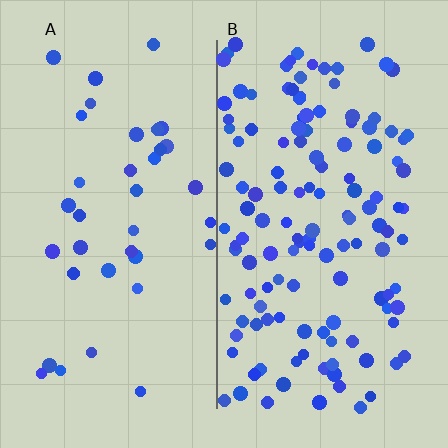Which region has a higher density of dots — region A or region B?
B (the right).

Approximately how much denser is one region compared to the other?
Approximately 3.6× — region B over region A.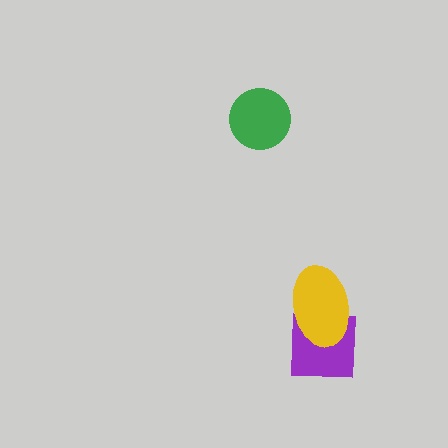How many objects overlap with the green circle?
0 objects overlap with the green circle.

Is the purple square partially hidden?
Yes, it is partially covered by another shape.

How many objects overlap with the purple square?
1 object overlaps with the purple square.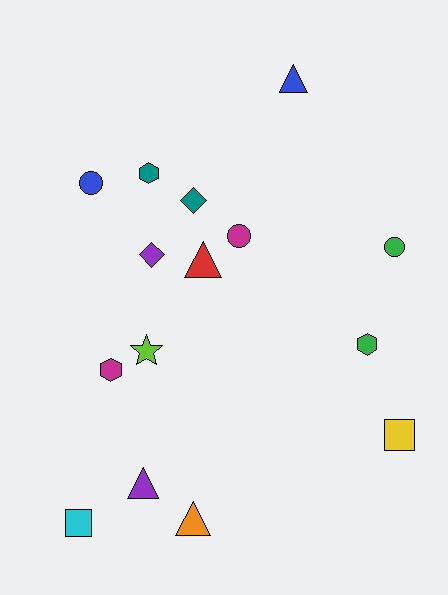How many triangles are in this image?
There are 4 triangles.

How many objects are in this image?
There are 15 objects.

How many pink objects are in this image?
There are no pink objects.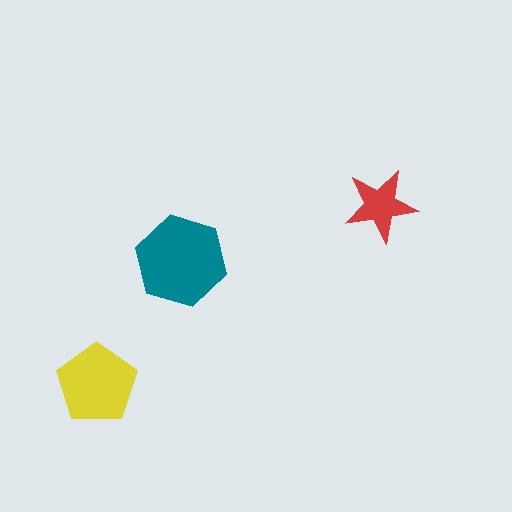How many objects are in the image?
There are 3 objects in the image.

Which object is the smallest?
The red star.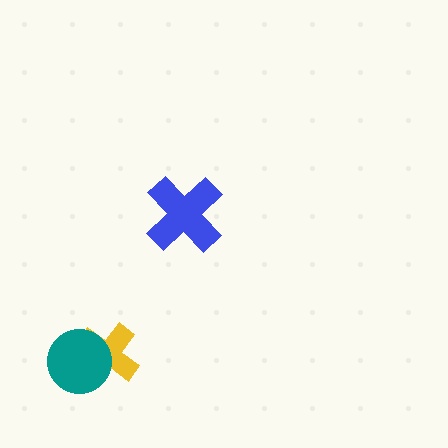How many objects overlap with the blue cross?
0 objects overlap with the blue cross.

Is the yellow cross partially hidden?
Yes, it is partially covered by another shape.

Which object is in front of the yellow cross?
The teal circle is in front of the yellow cross.